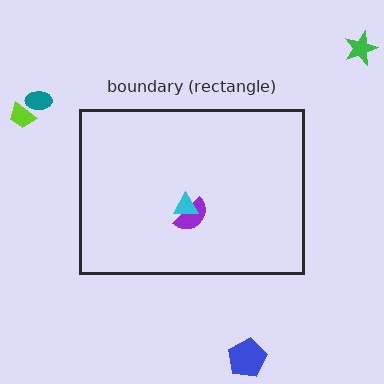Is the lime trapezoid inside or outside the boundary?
Outside.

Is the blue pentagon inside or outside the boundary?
Outside.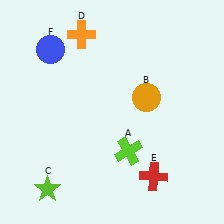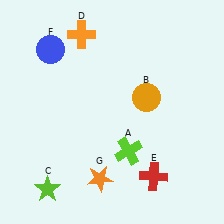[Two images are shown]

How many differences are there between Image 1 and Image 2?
There is 1 difference between the two images.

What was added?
An orange star (G) was added in Image 2.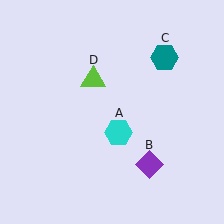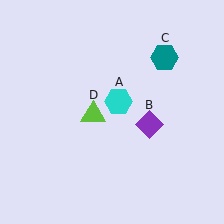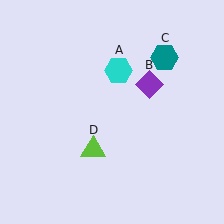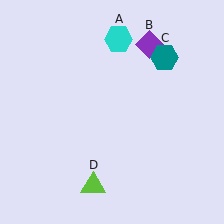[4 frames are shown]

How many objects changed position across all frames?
3 objects changed position: cyan hexagon (object A), purple diamond (object B), lime triangle (object D).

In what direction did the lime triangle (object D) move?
The lime triangle (object D) moved down.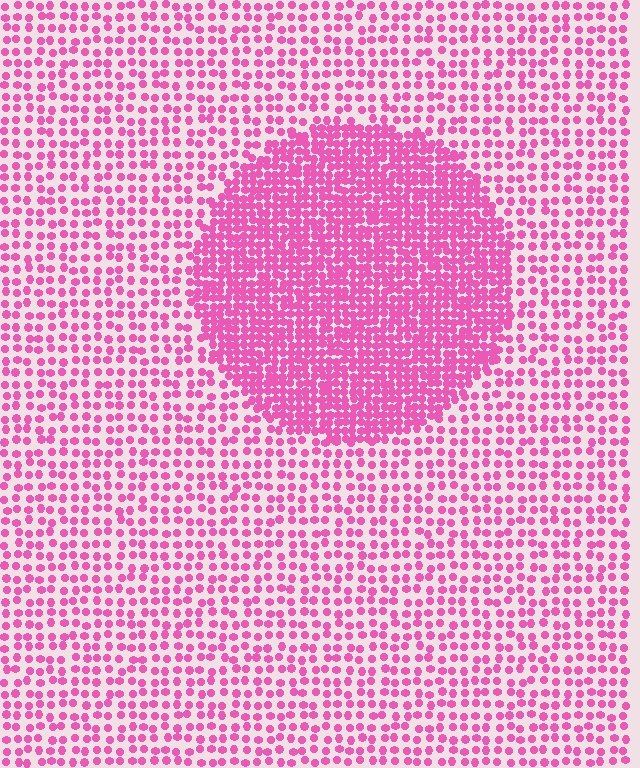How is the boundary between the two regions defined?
The boundary is defined by a change in element density (approximately 2.2x ratio). All elements are the same color, size, and shape.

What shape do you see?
I see a circle.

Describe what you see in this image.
The image contains small pink elements arranged at two different densities. A circle-shaped region is visible where the elements are more densely packed than the surrounding area.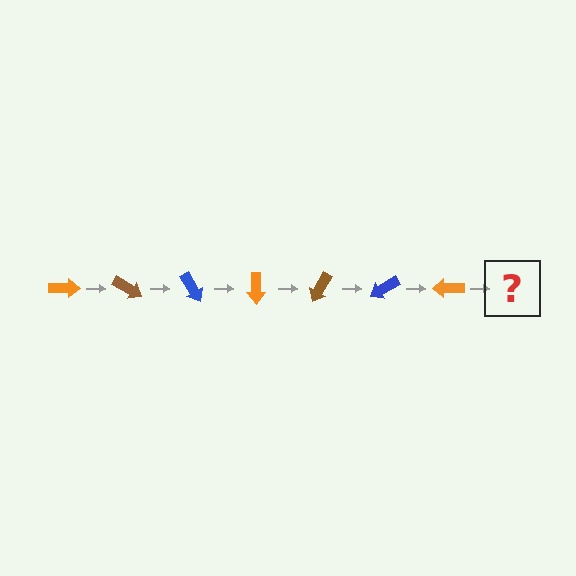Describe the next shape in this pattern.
It should be a brown arrow, rotated 210 degrees from the start.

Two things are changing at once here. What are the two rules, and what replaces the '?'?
The two rules are that it rotates 30 degrees each step and the color cycles through orange, brown, and blue. The '?' should be a brown arrow, rotated 210 degrees from the start.